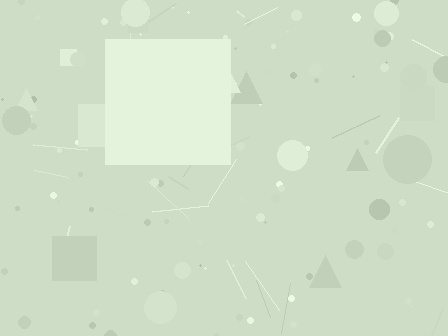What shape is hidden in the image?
A square is hidden in the image.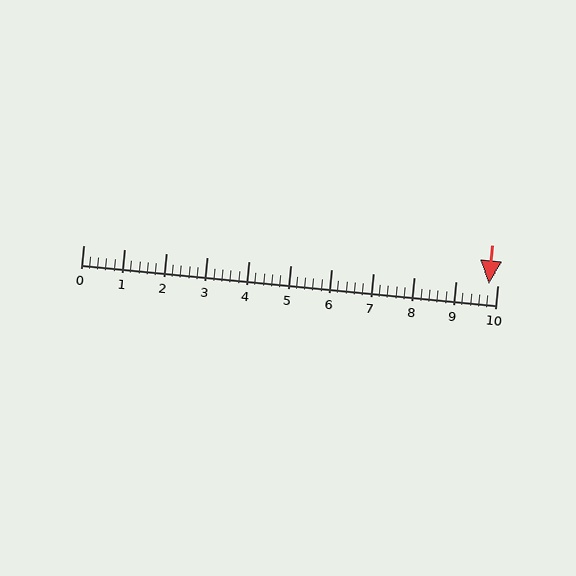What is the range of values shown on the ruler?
The ruler shows values from 0 to 10.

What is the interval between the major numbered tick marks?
The major tick marks are spaced 1 units apart.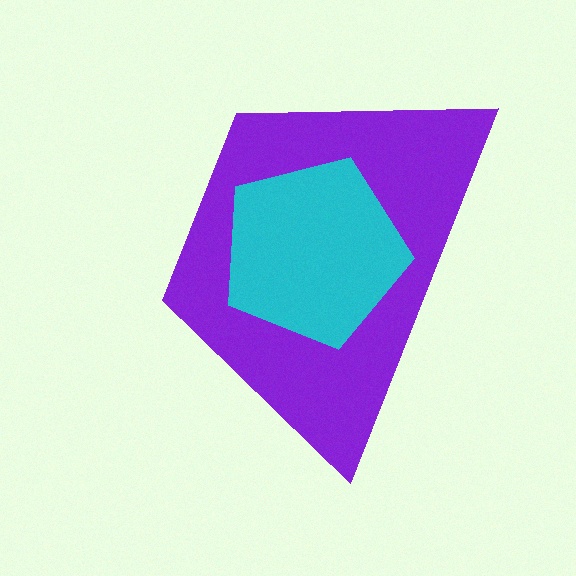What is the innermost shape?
The cyan pentagon.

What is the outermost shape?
The purple trapezoid.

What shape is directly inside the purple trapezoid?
The cyan pentagon.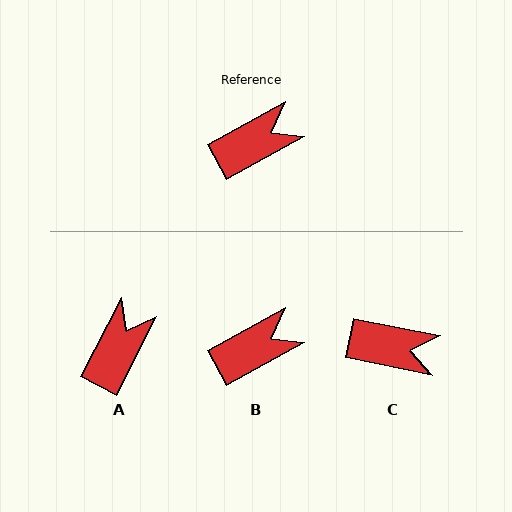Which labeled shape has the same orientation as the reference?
B.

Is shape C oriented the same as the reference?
No, it is off by about 40 degrees.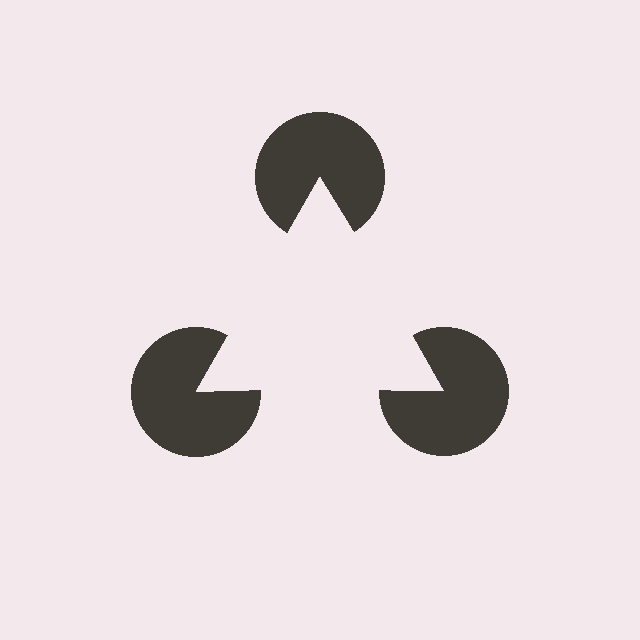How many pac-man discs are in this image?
There are 3 — one at each vertex of the illusory triangle.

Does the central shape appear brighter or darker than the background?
It typically appears slightly brighter than the background, even though no actual brightness change is drawn.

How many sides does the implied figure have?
3 sides.